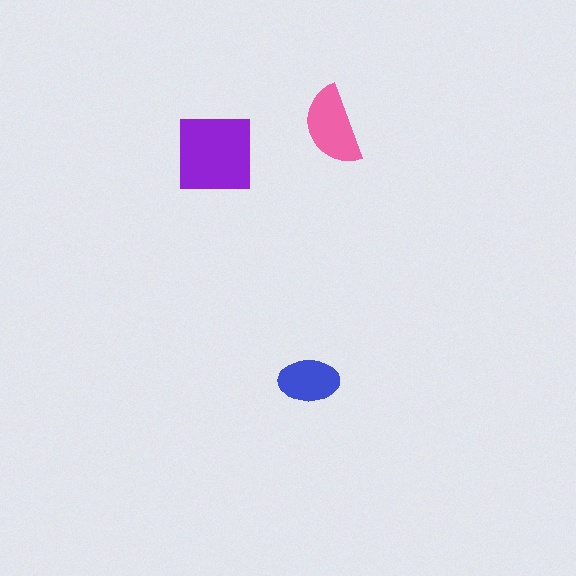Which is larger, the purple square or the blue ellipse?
The purple square.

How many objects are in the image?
There are 3 objects in the image.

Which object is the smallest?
The blue ellipse.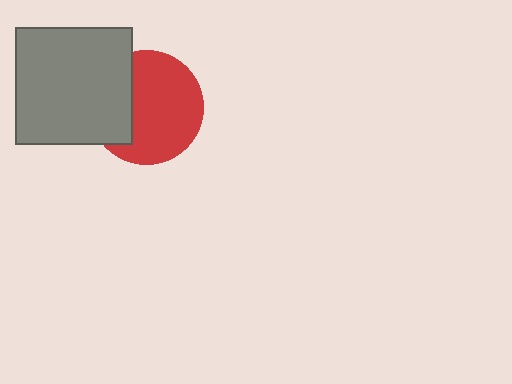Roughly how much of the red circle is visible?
Most of it is visible (roughly 68%).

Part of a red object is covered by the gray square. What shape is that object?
It is a circle.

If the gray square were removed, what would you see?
You would see the complete red circle.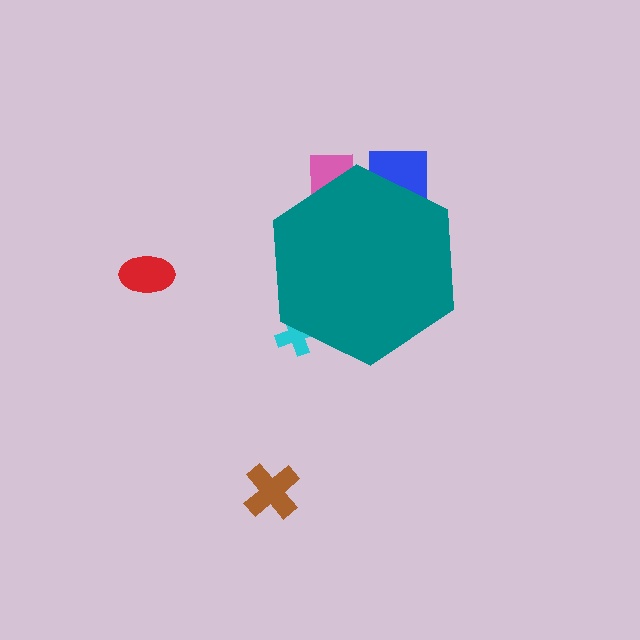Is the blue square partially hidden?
Yes, the blue square is partially hidden behind the teal hexagon.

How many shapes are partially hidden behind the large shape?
3 shapes are partially hidden.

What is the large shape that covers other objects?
A teal hexagon.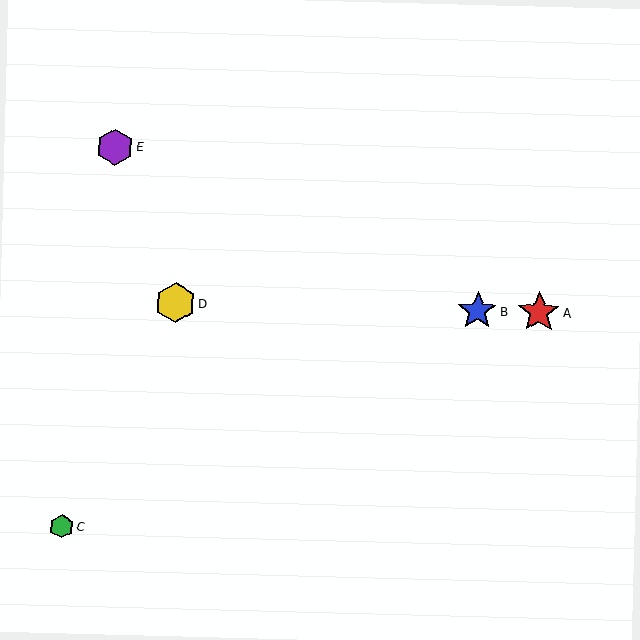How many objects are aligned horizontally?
3 objects (A, B, D) are aligned horizontally.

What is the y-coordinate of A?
Object A is at y≈312.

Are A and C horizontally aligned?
No, A is at y≈312 and C is at y≈526.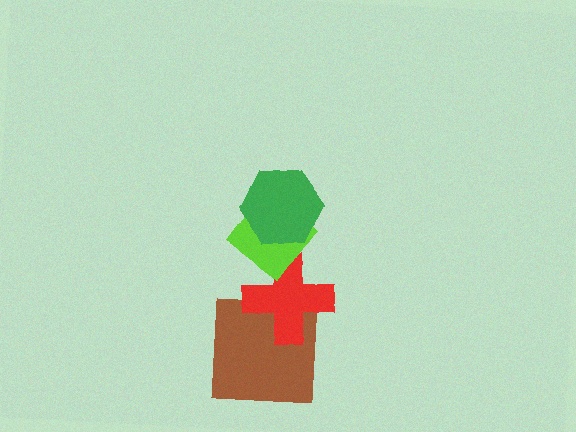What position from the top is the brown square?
The brown square is 4th from the top.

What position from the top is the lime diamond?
The lime diamond is 2nd from the top.